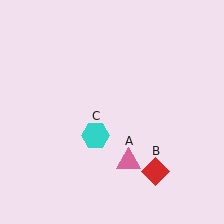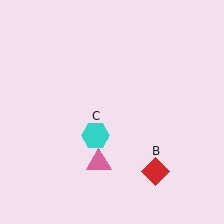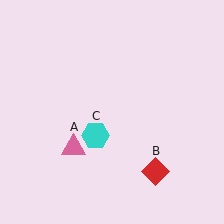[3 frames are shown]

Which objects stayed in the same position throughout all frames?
Red diamond (object B) and cyan hexagon (object C) remained stationary.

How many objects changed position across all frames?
1 object changed position: pink triangle (object A).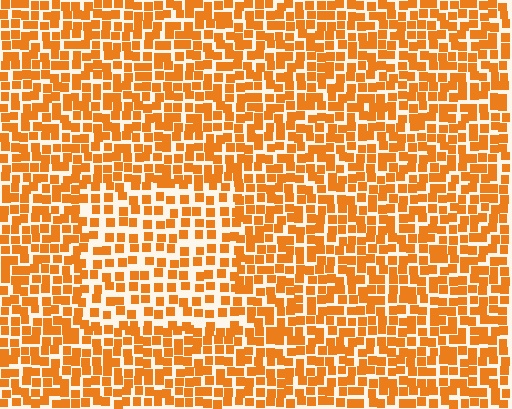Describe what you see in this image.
The image contains small orange elements arranged at two different densities. A rectangle-shaped region is visible where the elements are less densely packed than the surrounding area.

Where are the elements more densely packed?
The elements are more densely packed outside the rectangle boundary.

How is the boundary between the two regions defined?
The boundary is defined by a change in element density (approximately 1.6x ratio). All elements are the same color, size, and shape.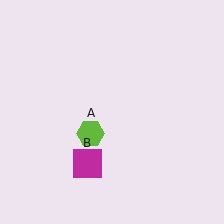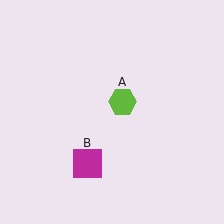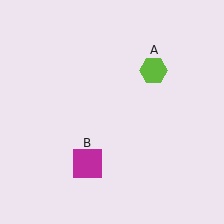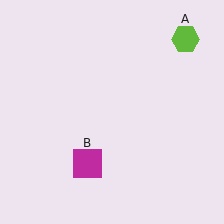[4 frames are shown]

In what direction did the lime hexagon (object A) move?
The lime hexagon (object A) moved up and to the right.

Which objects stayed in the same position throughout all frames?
Magenta square (object B) remained stationary.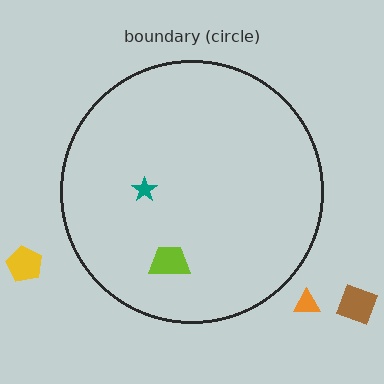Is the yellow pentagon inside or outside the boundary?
Outside.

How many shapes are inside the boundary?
2 inside, 3 outside.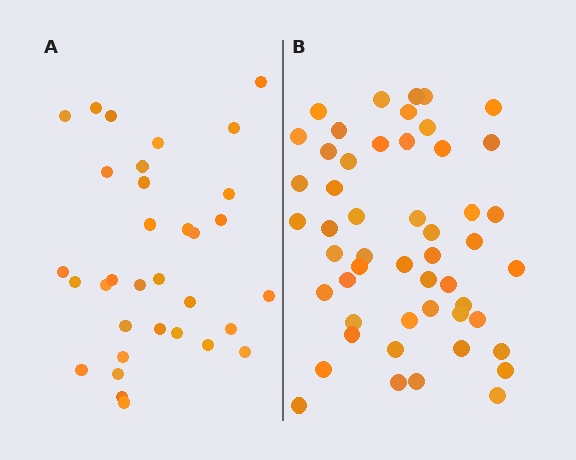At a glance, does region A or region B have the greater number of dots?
Region B (the right region) has more dots.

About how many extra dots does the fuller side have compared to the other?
Region B has approximately 20 more dots than region A.